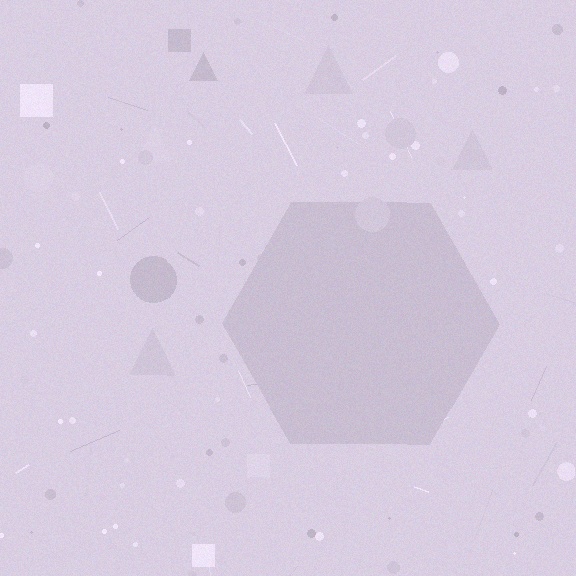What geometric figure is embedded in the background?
A hexagon is embedded in the background.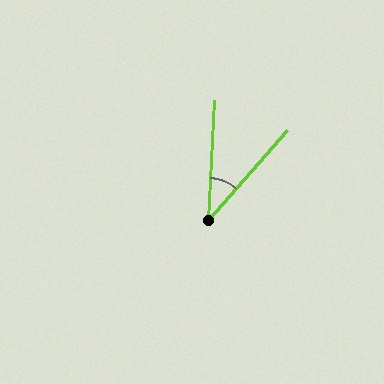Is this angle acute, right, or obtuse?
It is acute.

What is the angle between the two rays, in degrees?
Approximately 38 degrees.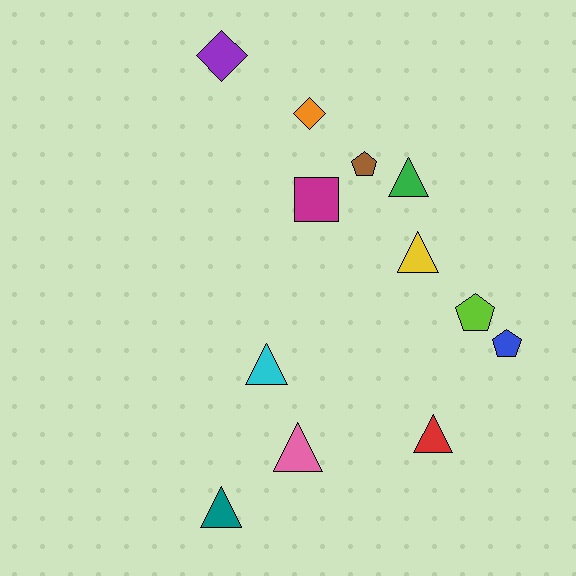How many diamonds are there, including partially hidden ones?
There are 2 diamonds.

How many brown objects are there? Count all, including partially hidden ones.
There is 1 brown object.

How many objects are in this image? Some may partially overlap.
There are 12 objects.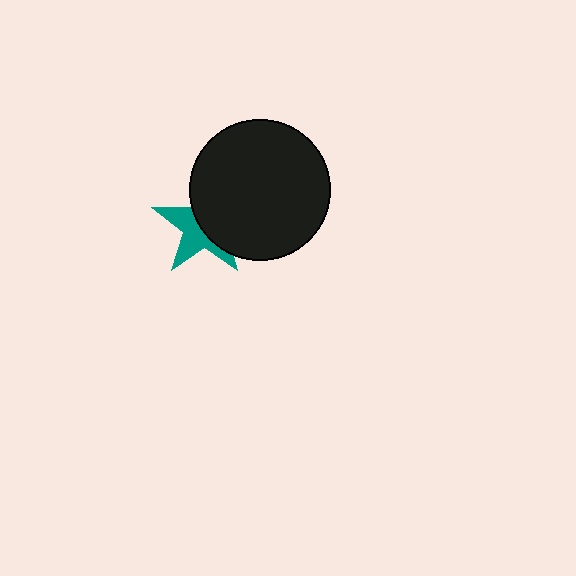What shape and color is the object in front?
The object in front is a black circle.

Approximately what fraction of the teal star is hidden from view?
Roughly 54% of the teal star is hidden behind the black circle.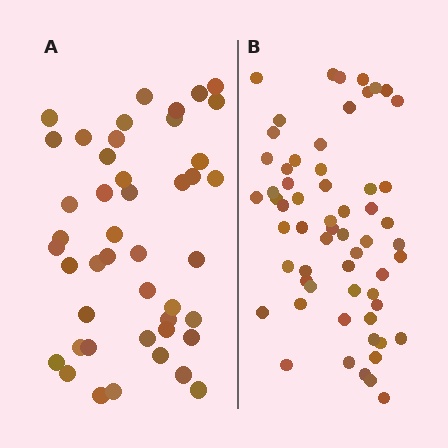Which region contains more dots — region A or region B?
Region B (the right region) has more dots.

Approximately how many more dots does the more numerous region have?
Region B has approximately 15 more dots than region A.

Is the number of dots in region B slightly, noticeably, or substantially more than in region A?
Region B has noticeably more, but not dramatically so. The ratio is roughly 1.3 to 1.